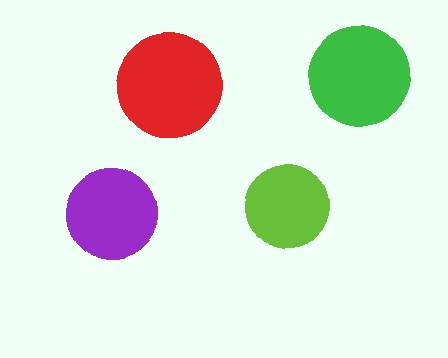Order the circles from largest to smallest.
the red one, the green one, the purple one, the lime one.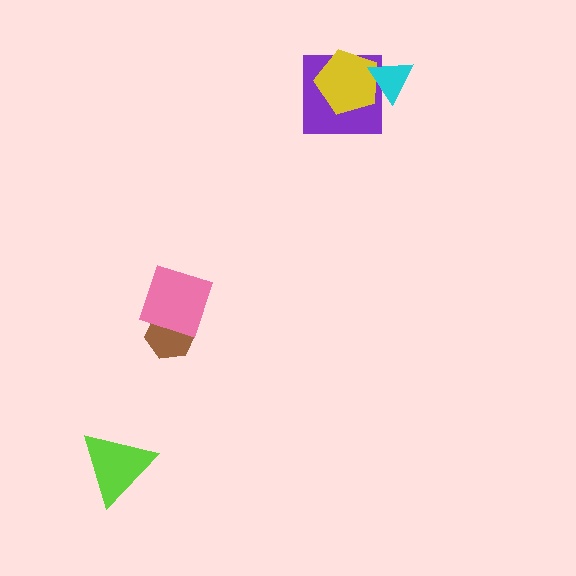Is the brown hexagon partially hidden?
Yes, it is partially covered by another shape.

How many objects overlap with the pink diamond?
1 object overlaps with the pink diamond.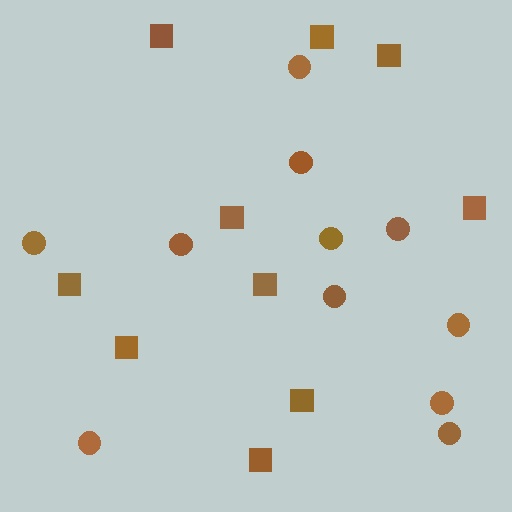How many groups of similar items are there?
There are 2 groups: one group of squares (10) and one group of circles (11).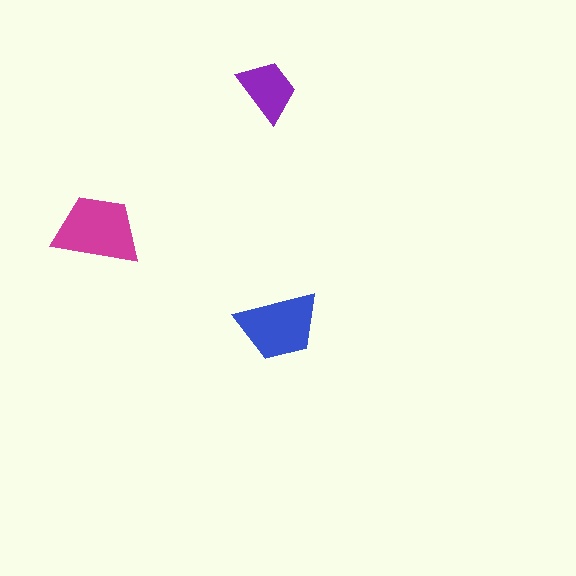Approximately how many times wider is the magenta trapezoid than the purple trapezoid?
About 1.5 times wider.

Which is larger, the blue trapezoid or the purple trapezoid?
The blue one.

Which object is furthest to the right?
The blue trapezoid is rightmost.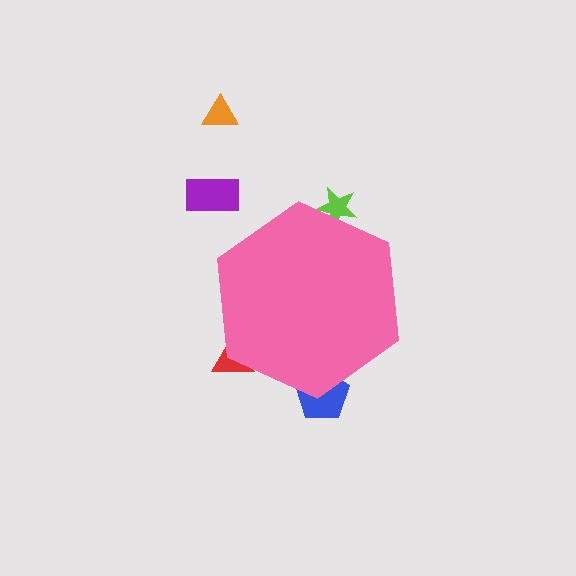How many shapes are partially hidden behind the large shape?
3 shapes are partially hidden.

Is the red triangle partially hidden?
Yes, the red triangle is partially hidden behind the pink hexagon.